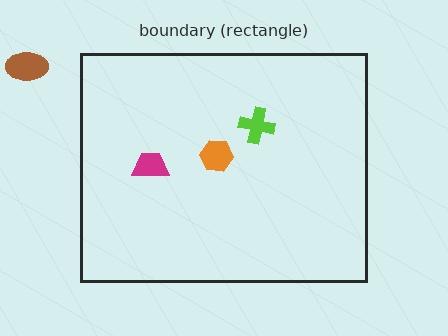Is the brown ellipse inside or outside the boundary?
Outside.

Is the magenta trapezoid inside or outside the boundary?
Inside.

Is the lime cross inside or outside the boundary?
Inside.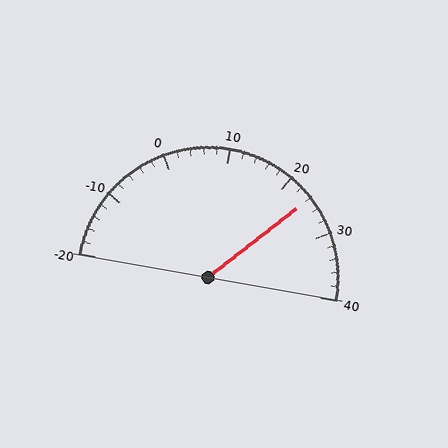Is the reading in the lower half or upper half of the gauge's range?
The reading is in the upper half of the range (-20 to 40).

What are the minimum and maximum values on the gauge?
The gauge ranges from -20 to 40.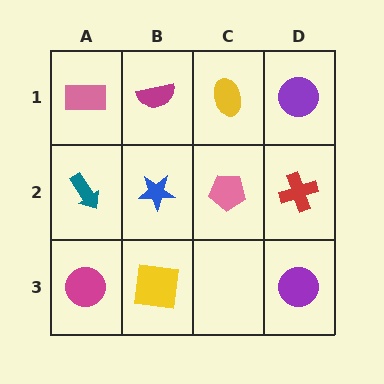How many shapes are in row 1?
4 shapes.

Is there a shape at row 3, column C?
No, that cell is empty.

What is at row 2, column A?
A teal arrow.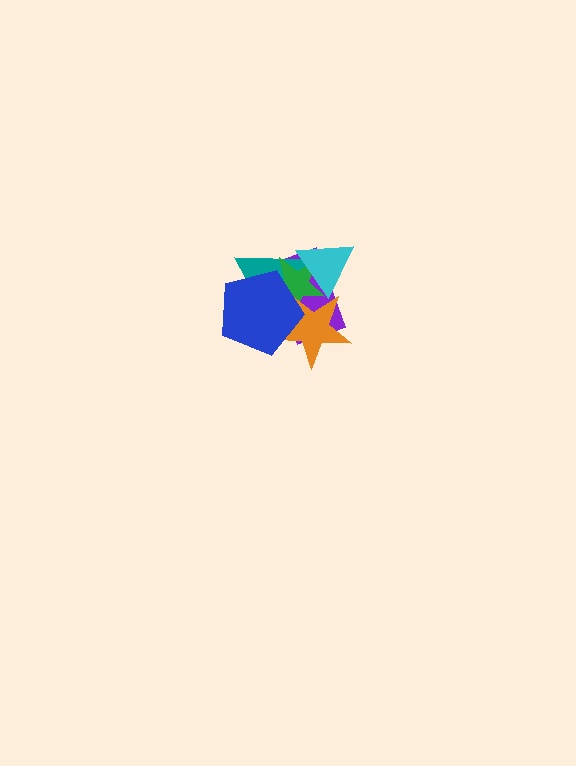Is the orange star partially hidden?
Yes, it is partially covered by another shape.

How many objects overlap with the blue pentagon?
4 objects overlap with the blue pentagon.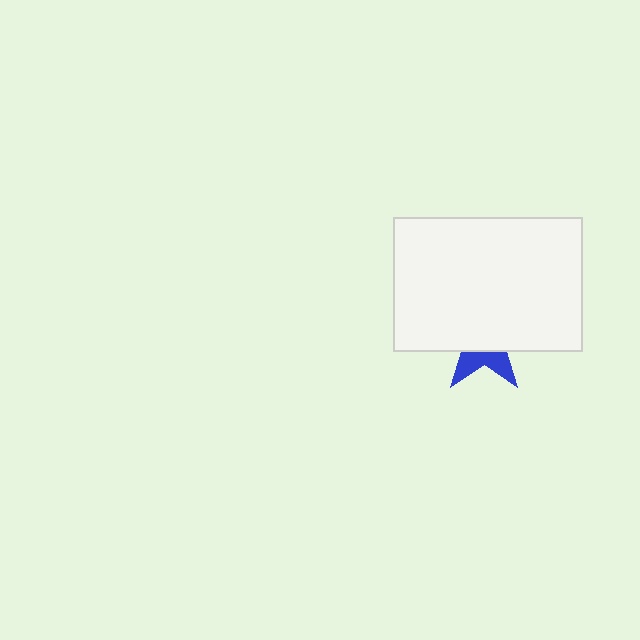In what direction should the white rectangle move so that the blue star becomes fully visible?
The white rectangle should move up. That is the shortest direction to clear the overlap and leave the blue star fully visible.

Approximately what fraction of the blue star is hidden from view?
Roughly 67% of the blue star is hidden behind the white rectangle.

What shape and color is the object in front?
The object in front is a white rectangle.